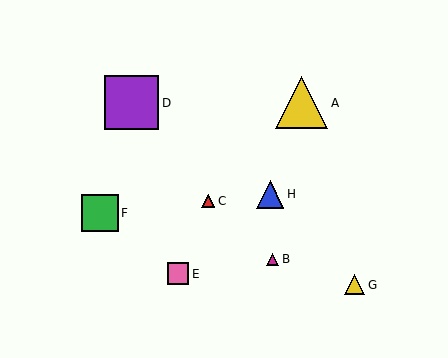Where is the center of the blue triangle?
The center of the blue triangle is at (270, 194).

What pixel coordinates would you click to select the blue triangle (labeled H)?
Click at (270, 194) to select the blue triangle H.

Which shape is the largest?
The purple square (labeled D) is the largest.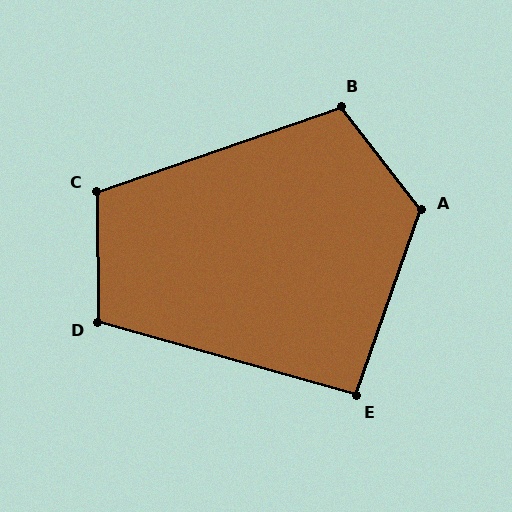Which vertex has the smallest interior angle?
E, at approximately 94 degrees.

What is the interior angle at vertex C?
Approximately 109 degrees (obtuse).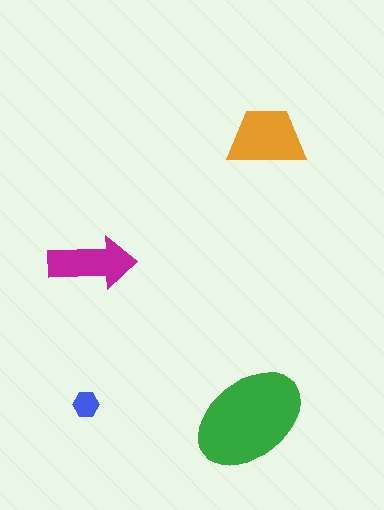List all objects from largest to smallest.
The green ellipse, the orange trapezoid, the magenta arrow, the blue hexagon.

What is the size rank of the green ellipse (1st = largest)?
1st.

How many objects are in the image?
There are 4 objects in the image.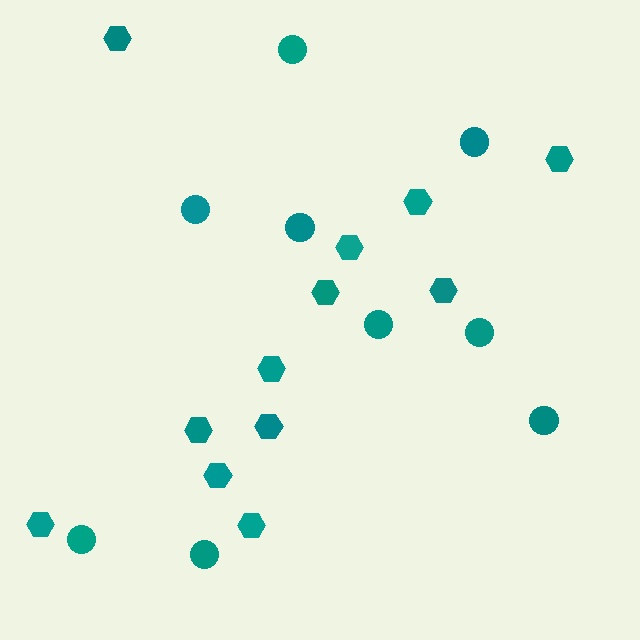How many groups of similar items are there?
There are 2 groups: one group of circles (9) and one group of hexagons (12).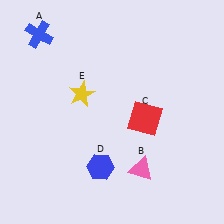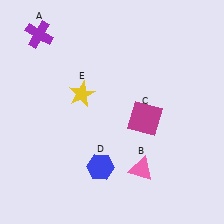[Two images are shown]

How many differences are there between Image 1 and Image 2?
There are 2 differences between the two images.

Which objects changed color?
A changed from blue to purple. C changed from red to magenta.